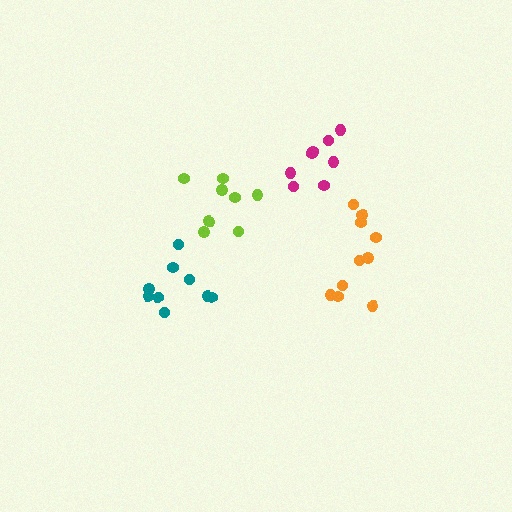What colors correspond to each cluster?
The clusters are colored: lime, teal, orange, magenta.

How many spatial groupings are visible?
There are 4 spatial groupings.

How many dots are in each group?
Group 1: 8 dots, Group 2: 9 dots, Group 3: 10 dots, Group 4: 8 dots (35 total).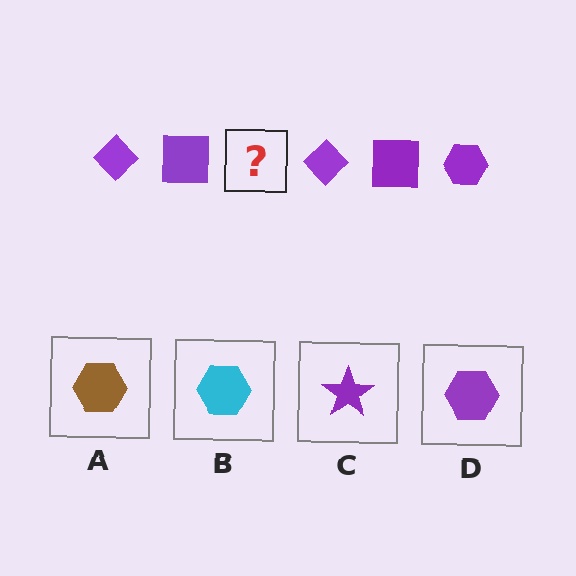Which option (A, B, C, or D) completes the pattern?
D.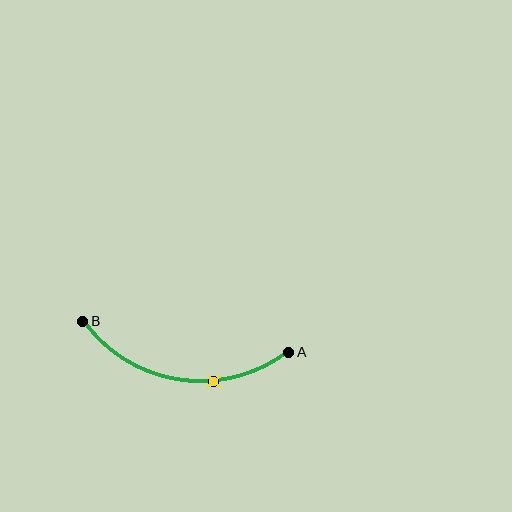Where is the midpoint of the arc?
The arc midpoint is the point on the curve farthest from the straight line joining A and B. It sits below that line.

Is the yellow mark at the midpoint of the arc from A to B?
No. The yellow mark lies on the arc but is closer to endpoint A. The arc midpoint would be at the point on the curve equidistant along the arc from both A and B.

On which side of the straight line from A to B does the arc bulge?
The arc bulges below the straight line connecting A and B.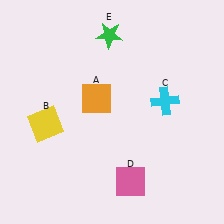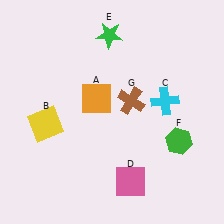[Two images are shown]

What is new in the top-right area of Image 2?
A brown cross (G) was added in the top-right area of Image 2.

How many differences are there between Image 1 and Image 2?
There are 2 differences between the two images.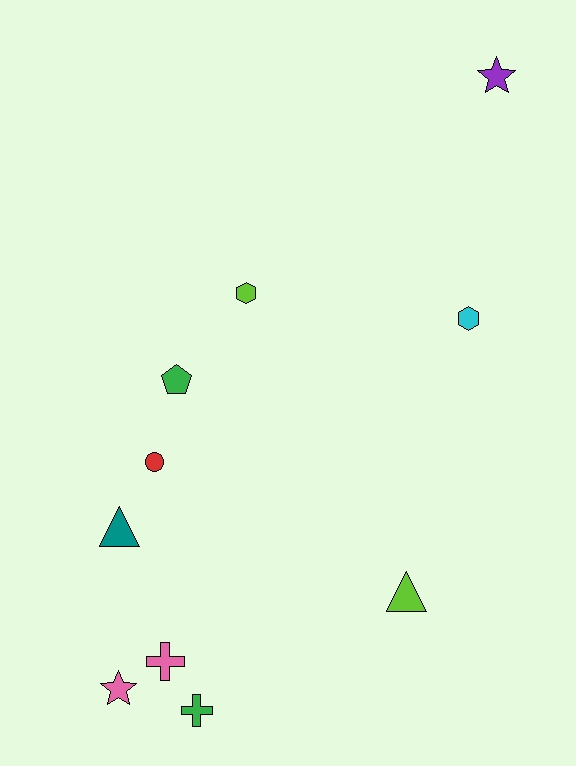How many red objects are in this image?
There is 1 red object.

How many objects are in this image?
There are 10 objects.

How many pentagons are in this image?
There is 1 pentagon.